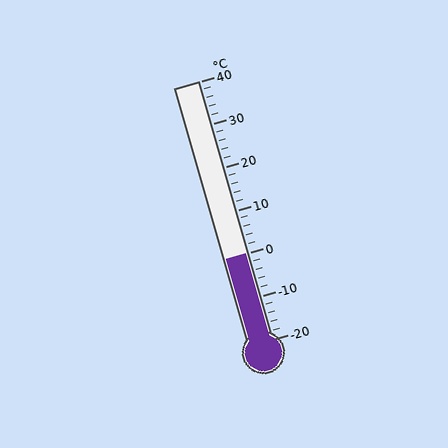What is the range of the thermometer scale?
The thermometer scale ranges from -20°C to 40°C.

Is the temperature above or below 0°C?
The temperature is at 0°C.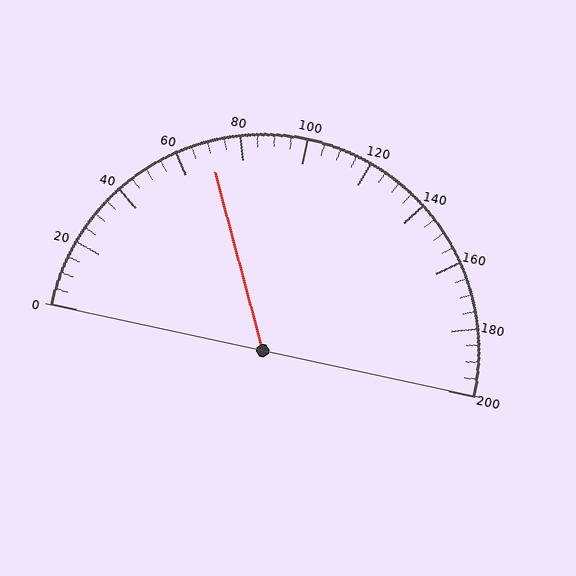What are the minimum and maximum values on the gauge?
The gauge ranges from 0 to 200.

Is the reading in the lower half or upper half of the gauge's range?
The reading is in the lower half of the range (0 to 200).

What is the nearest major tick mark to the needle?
The nearest major tick mark is 80.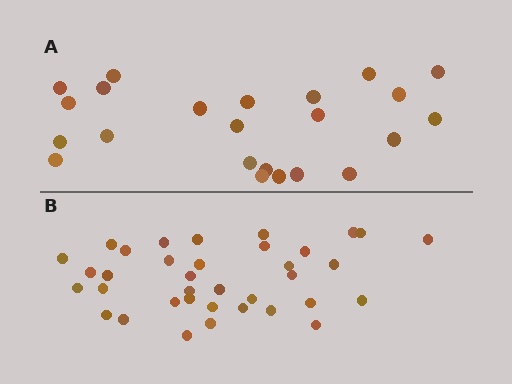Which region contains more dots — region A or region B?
Region B (the bottom region) has more dots.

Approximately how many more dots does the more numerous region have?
Region B has approximately 15 more dots than region A.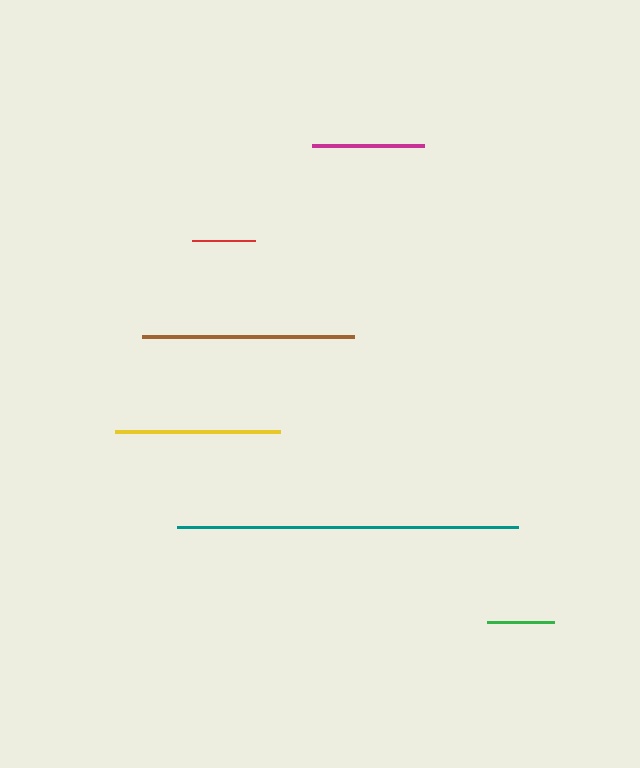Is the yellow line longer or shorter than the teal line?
The teal line is longer than the yellow line.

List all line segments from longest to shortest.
From longest to shortest: teal, brown, yellow, magenta, green, red.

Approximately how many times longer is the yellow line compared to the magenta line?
The yellow line is approximately 1.5 times the length of the magenta line.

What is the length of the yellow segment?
The yellow segment is approximately 165 pixels long.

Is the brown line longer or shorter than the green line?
The brown line is longer than the green line.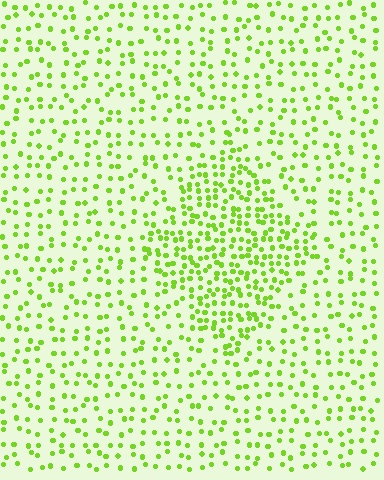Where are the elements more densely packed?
The elements are more densely packed inside the diamond boundary.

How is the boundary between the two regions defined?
The boundary is defined by a change in element density (approximately 2.0x ratio). All elements are the same color, size, and shape.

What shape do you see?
I see a diamond.